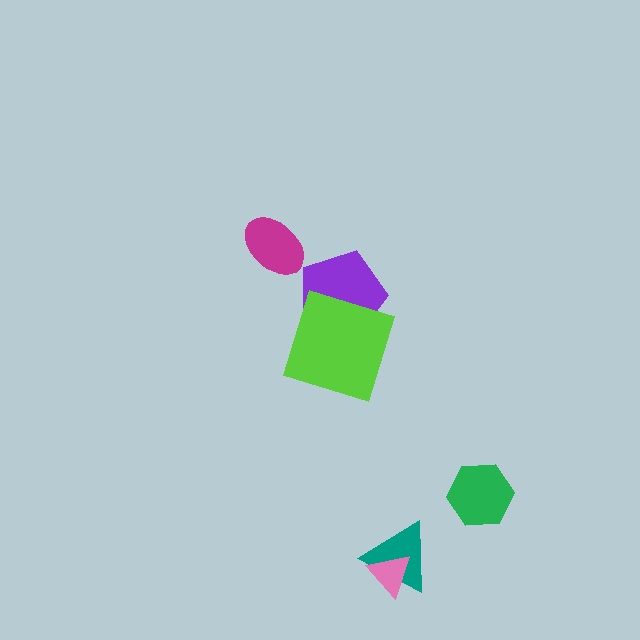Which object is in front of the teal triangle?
The pink triangle is in front of the teal triangle.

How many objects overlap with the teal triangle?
1 object overlaps with the teal triangle.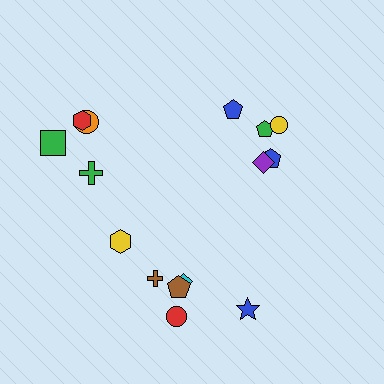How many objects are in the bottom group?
There are 6 objects.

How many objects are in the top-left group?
There are 4 objects.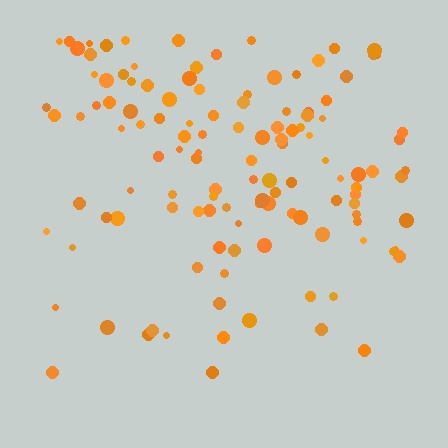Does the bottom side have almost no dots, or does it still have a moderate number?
Still a moderate number, just noticeably fewer than the top.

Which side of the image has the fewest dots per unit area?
The bottom.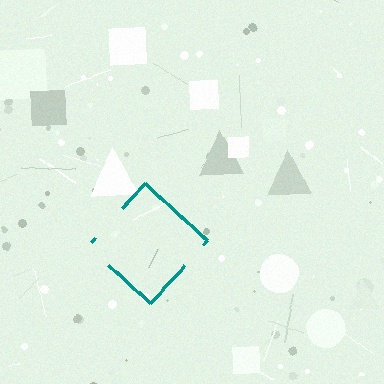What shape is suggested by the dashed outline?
The dashed outline suggests a diamond.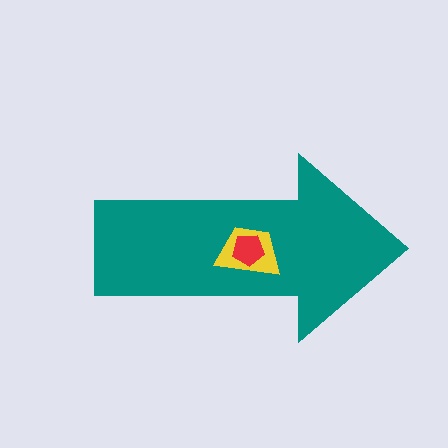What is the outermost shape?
The teal arrow.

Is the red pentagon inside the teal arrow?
Yes.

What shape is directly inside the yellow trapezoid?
The red pentagon.